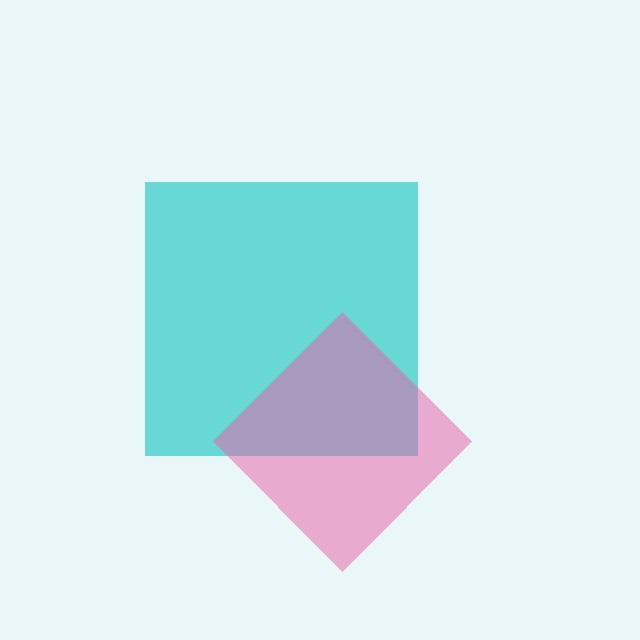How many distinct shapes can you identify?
There are 2 distinct shapes: a cyan square, a pink diamond.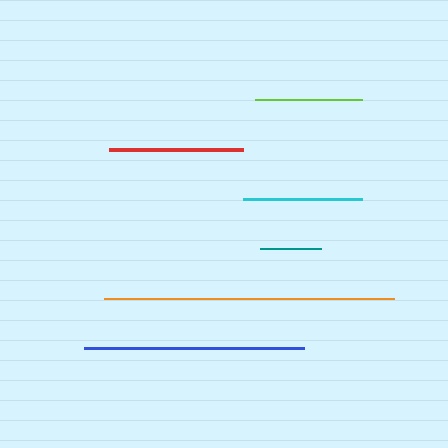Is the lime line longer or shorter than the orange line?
The orange line is longer than the lime line.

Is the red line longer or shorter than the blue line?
The blue line is longer than the red line.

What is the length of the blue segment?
The blue segment is approximately 220 pixels long.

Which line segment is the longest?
The orange line is the longest at approximately 289 pixels.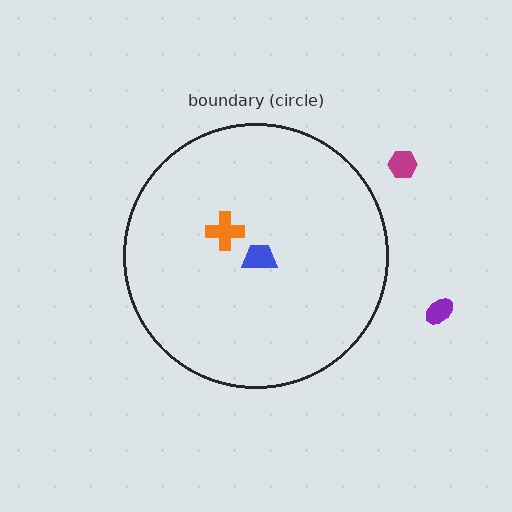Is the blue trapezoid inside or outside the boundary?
Inside.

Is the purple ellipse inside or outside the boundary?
Outside.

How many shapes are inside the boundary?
2 inside, 2 outside.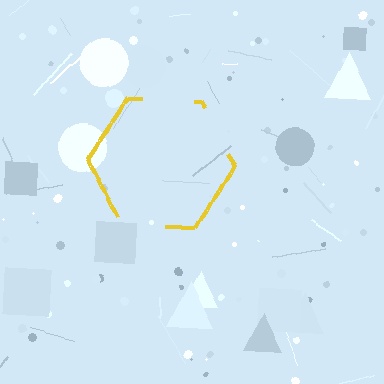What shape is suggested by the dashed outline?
The dashed outline suggests a hexagon.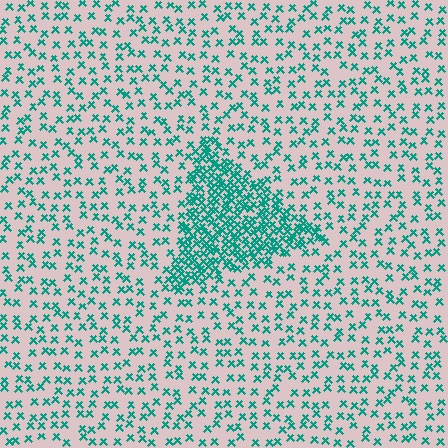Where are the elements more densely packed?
The elements are more densely packed inside the triangle boundary.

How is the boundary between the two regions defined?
The boundary is defined by a change in element density (approximately 3.0x ratio). All elements are the same color, size, and shape.